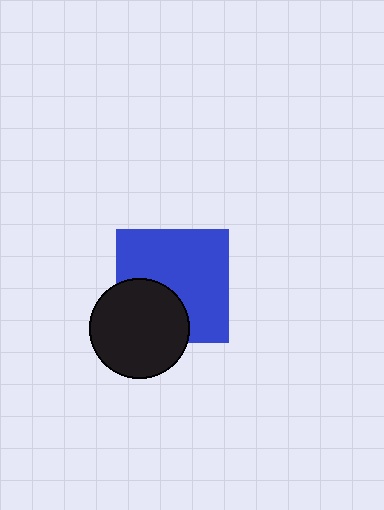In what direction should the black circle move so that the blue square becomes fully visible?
The black circle should move toward the lower-left. That is the shortest direction to clear the overlap and leave the blue square fully visible.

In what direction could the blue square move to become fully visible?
The blue square could move toward the upper-right. That would shift it out from behind the black circle entirely.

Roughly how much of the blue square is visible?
Most of it is visible (roughly 67%).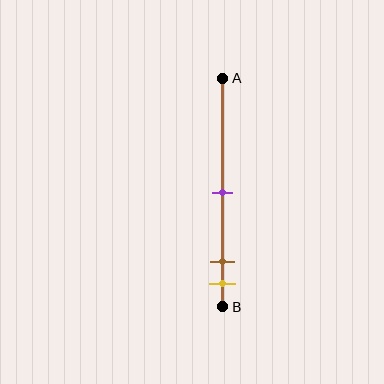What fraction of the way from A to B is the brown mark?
The brown mark is approximately 80% (0.8) of the way from A to B.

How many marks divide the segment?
There are 3 marks dividing the segment.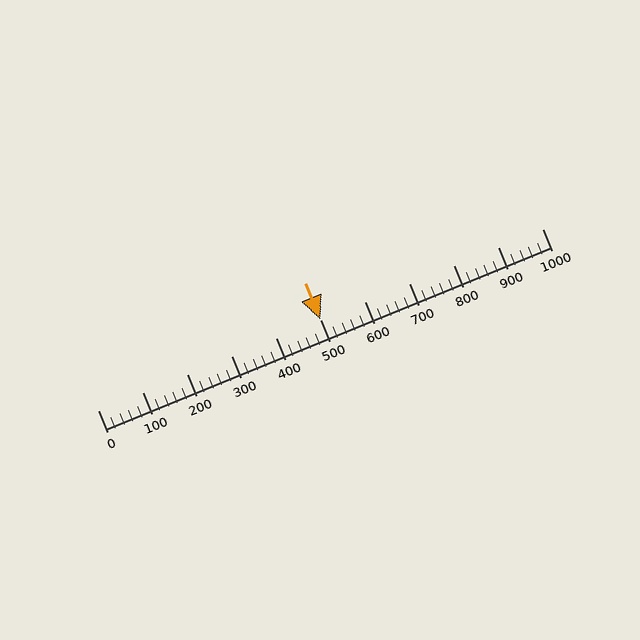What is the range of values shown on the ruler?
The ruler shows values from 0 to 1000.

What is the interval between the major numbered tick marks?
The major tick marks are spaced 100 units apart.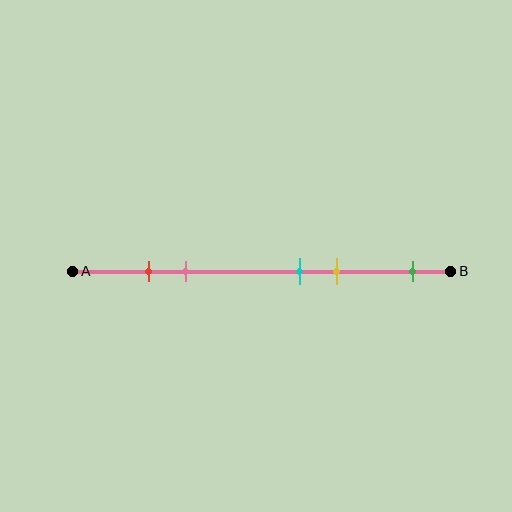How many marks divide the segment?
There are 5 marks dividing the segment.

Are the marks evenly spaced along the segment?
No, the marks are not evenly spaced.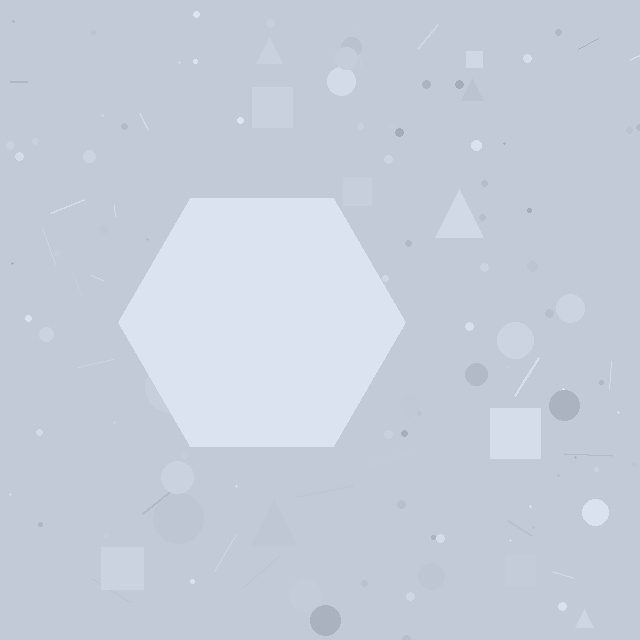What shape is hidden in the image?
A hexagon is hidden in the image.